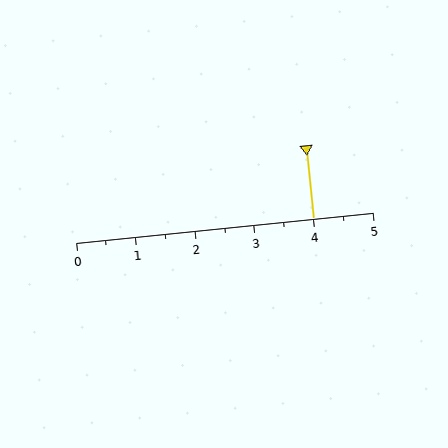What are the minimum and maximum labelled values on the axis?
The axis runs from 0 to 5.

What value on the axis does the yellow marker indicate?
The marker indicates approximately 4.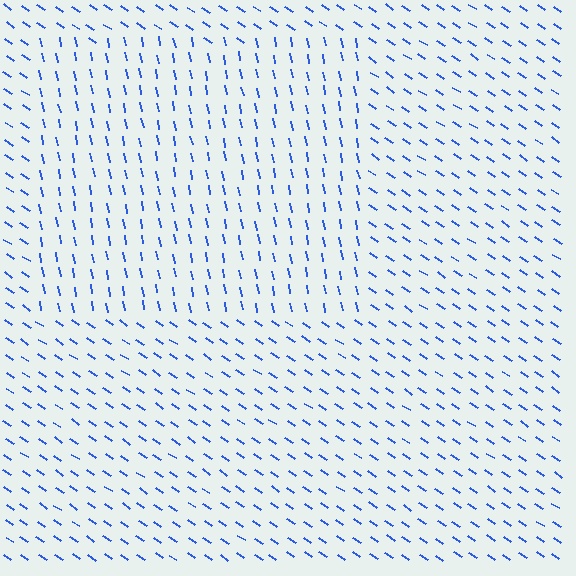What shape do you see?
I see a rectangle.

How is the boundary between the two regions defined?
The boundary is defined purely by a change in line orientation (approximately 45 degrees difference). All lines are the same color and thickness.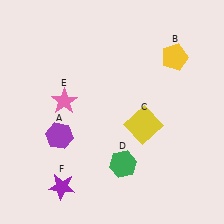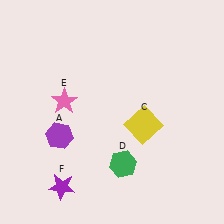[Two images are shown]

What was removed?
The yellow pentagon (B) was removed in Image 2.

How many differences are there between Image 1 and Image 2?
There is 1 difference between the two images.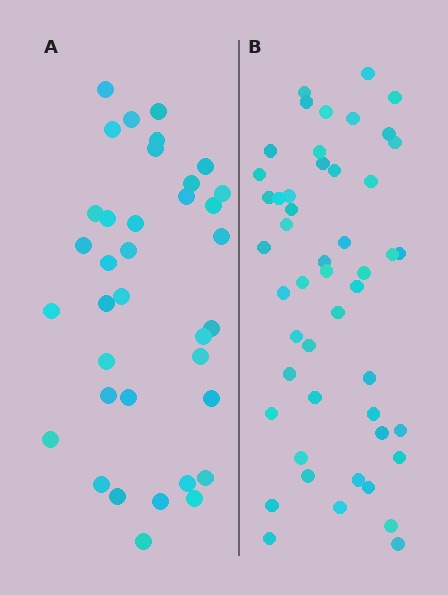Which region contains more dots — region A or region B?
Region B (the right region) has more dots.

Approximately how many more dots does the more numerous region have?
Region B has approximately 15 more dots than region A.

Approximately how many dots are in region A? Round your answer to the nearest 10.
About 40 dots. (The exact count is 36, which rounds to 40.)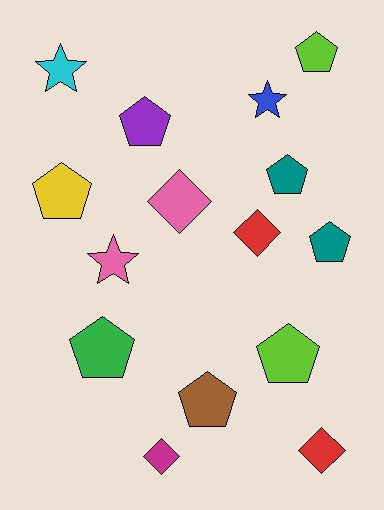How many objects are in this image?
There are 15 objects.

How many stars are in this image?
There are 3 stars.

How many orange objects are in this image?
There are no orange objects.